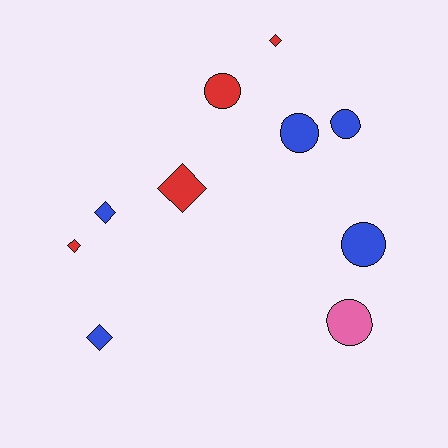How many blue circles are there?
There are 3 blue circles.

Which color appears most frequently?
Blue, with 5 objects.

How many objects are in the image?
There are 10 objects.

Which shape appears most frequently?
Diamond, with 5 objects.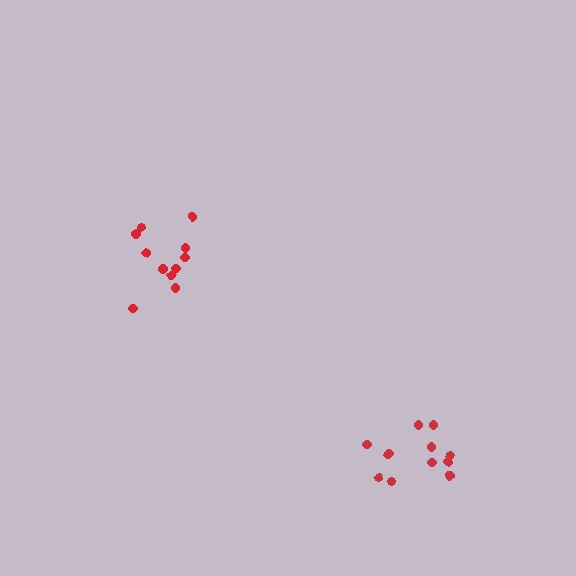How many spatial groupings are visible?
There are 2 spatial groupings.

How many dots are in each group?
Group 1: 11 dots, Group 2: 11 dots (22 total).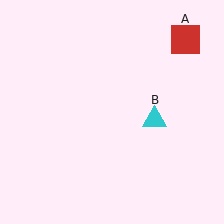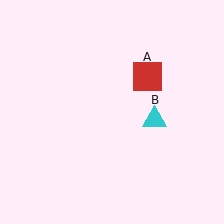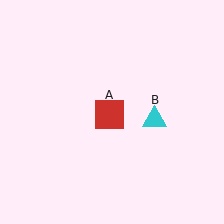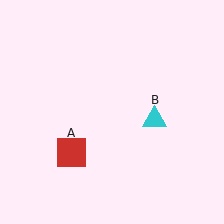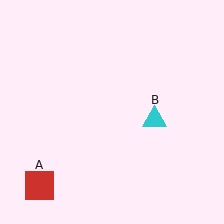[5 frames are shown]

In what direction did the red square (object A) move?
The red square (object A) moved down and to the left.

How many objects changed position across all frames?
1 object changed position: red square (object A).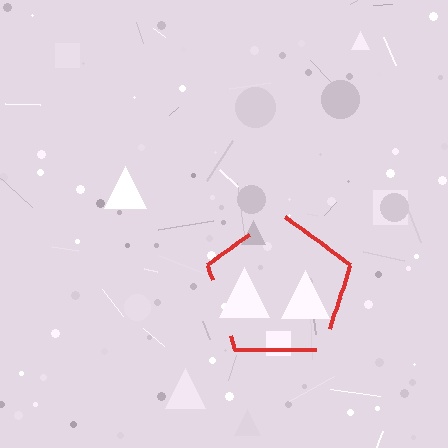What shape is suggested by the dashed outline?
The dashed outline suggests a pentagon.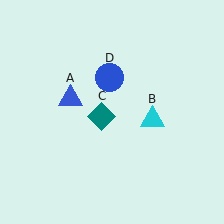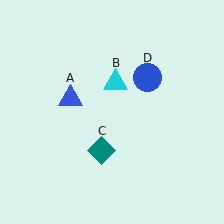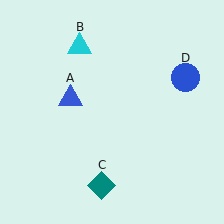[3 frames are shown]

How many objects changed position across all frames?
3 objects changed position: cyan triangle (object B), teal diamond (object C), blue circle (object D).